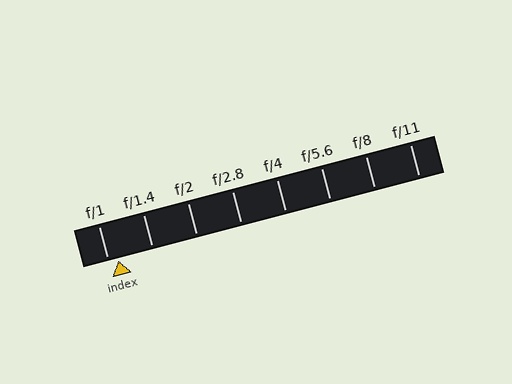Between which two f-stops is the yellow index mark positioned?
The index mark is between f/1 and f/1.4.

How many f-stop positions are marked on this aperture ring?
There are 8 f-stop positions marked.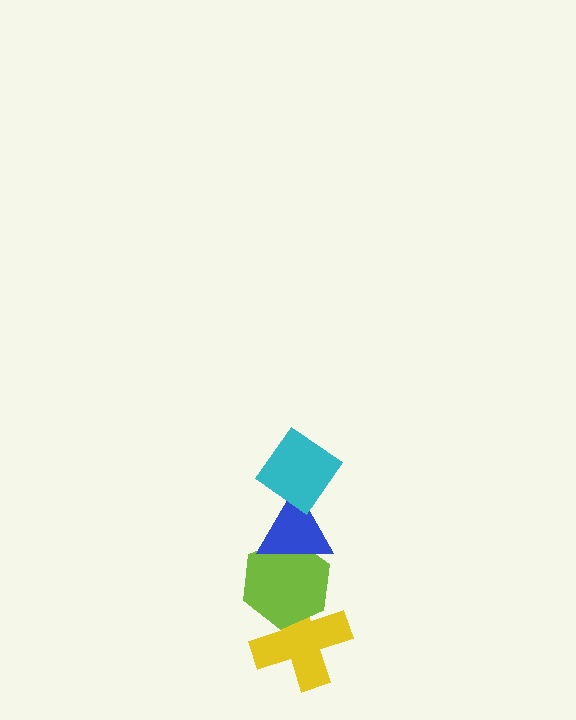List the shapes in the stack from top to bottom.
From top to bottom: the cyan diamond, the blue triangle, the lime hexagon, the yellow cross.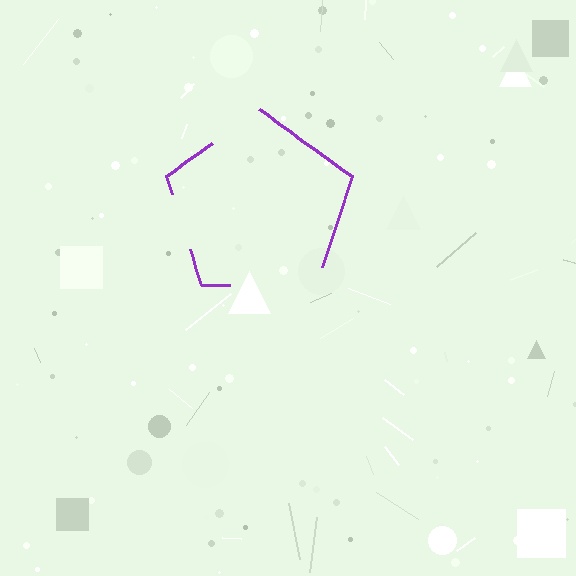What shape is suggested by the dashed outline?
The dashed outline suggests a pentagon.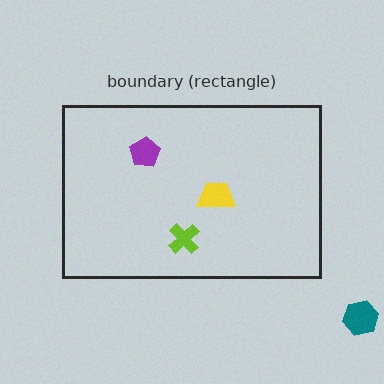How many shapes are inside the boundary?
3 inside, 1 outside.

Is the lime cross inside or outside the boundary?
Inside.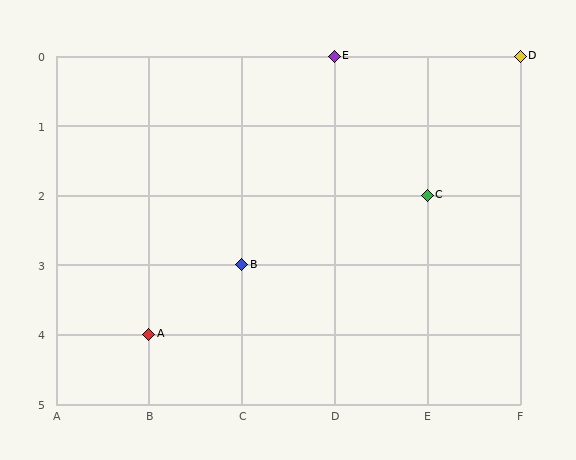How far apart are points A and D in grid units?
Points A and D are 4 columns and 4 rows apart (about 5.7 grid units diagonally).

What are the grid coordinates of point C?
Point C is at grid coordinates (E, 2).